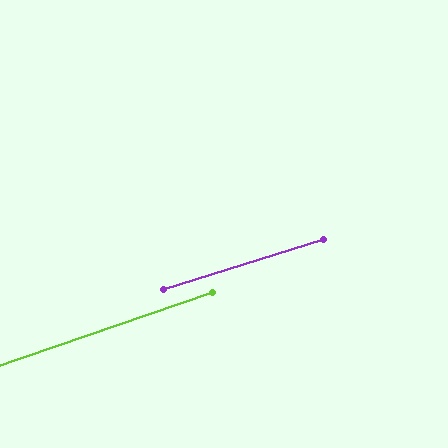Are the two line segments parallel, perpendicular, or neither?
Parallel — their directions differ by only 1.7°.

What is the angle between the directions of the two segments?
Approximately 2 degrees.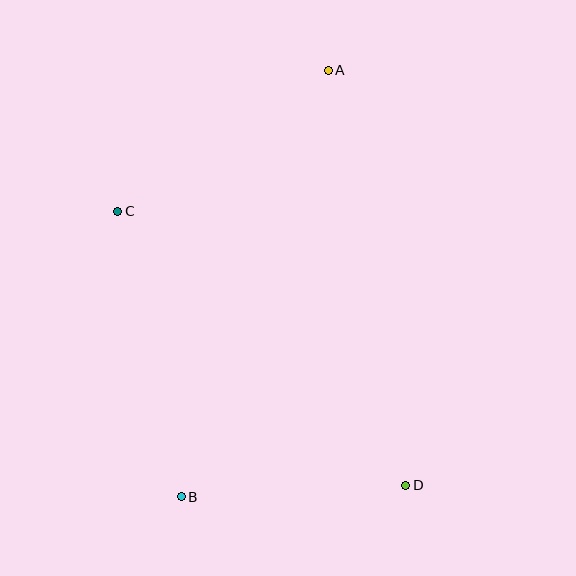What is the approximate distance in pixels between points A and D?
The distance between A and D is approximately 422 pixels.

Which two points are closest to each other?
Points B and D are closest to each other.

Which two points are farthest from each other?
Points A and B are farthest from each other.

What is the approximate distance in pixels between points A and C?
The distance between A and C is approximately 253 pixels.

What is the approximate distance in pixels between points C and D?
The distance between C and D is approximately 398 pixels.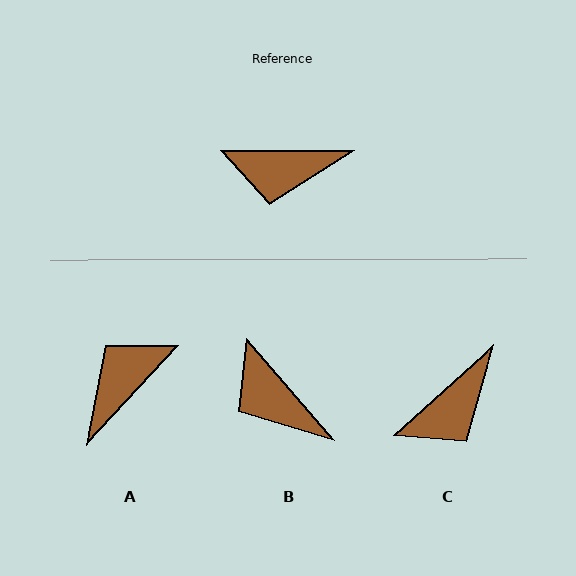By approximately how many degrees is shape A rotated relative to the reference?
Approximately 133 degrees clockwise.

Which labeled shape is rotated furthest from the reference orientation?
A, about 133 degrees away.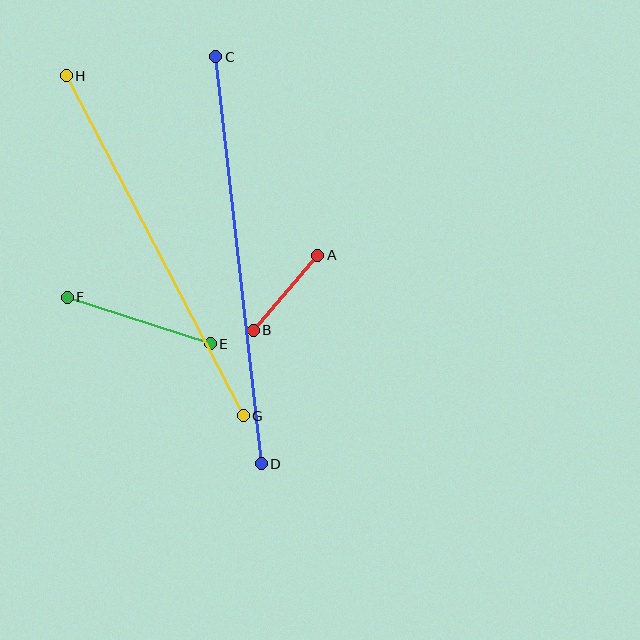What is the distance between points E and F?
The distance is approximately 151 pixels.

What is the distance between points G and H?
The distance is approximately 384 pixels.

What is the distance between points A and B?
The distance is approximately 99 pixels.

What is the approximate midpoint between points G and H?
The midpoint is at approximately (155, 246) pixels.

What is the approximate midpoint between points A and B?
The midpoint is at approximately (285, 293) pixels.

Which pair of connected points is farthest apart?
Points C and D are farthest apart.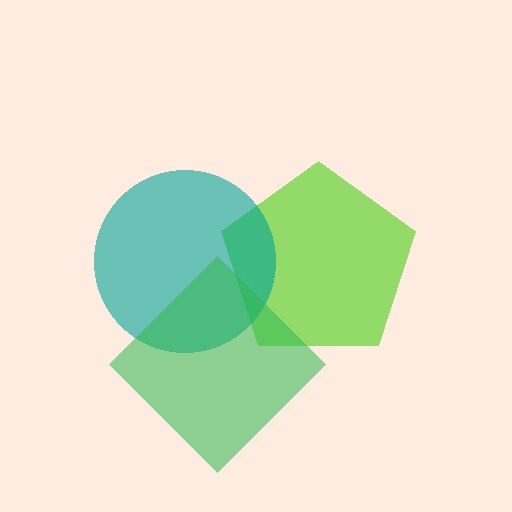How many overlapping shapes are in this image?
There are 3 overlapping shapes in the image.